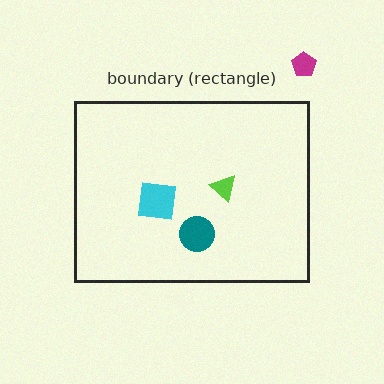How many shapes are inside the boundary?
3 inside, 1 outside.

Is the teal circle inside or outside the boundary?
Inside.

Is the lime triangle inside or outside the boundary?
Inside.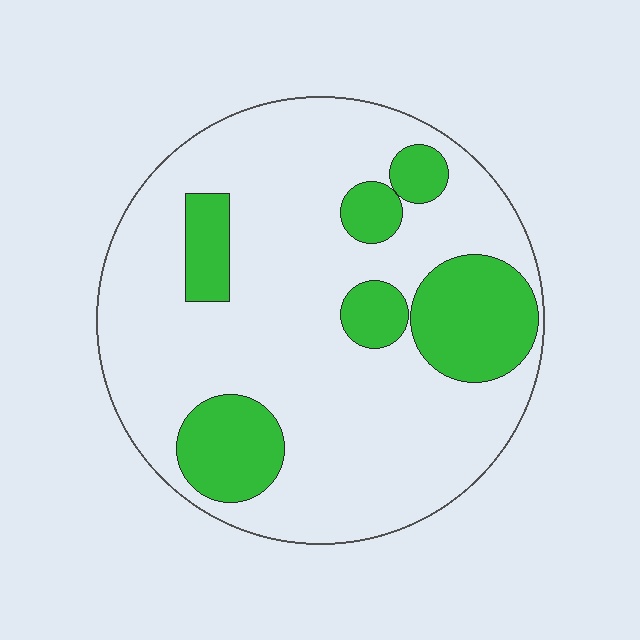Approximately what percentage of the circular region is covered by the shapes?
Approximately 25%.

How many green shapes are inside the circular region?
6.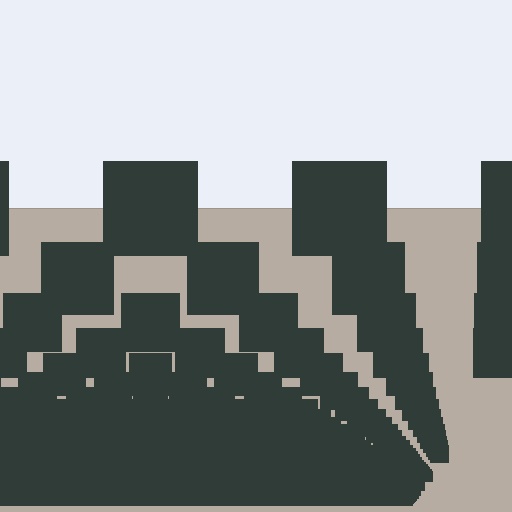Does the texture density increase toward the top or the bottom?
Density increases toward the bottom.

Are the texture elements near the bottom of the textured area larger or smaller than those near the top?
Smaller. The gradient is inverted — elements near the bottom are smaller and denser.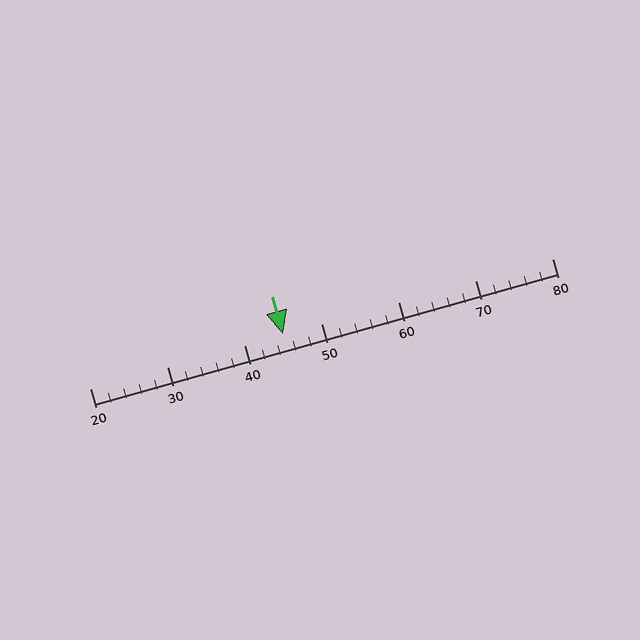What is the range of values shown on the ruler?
The ruler shows values from 20 to 80.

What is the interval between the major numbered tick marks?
The major tick marks are spaced 10 units apart.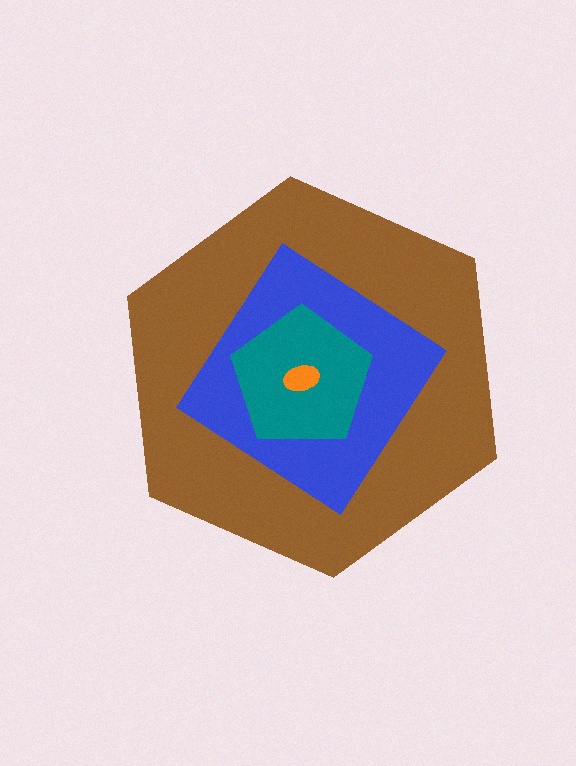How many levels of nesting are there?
4.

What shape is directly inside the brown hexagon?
The blue diamond.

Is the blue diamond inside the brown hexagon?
Yes.